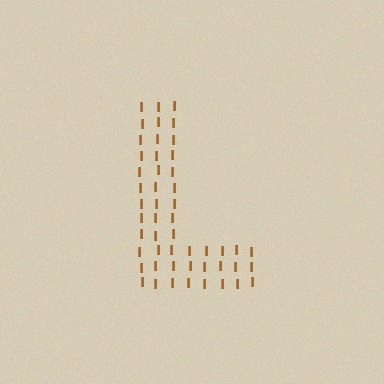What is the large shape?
The large shape is the letter L.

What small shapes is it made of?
It is made of small letter I's.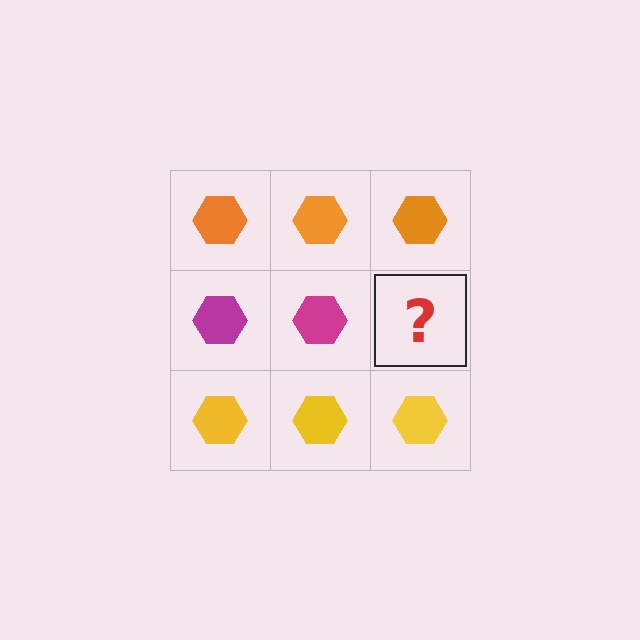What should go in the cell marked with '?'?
The missing cell should contain a magenta hexagon.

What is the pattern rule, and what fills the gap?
The rule is that each row has a consistent color. The gap should be filled with a magenta hexagon.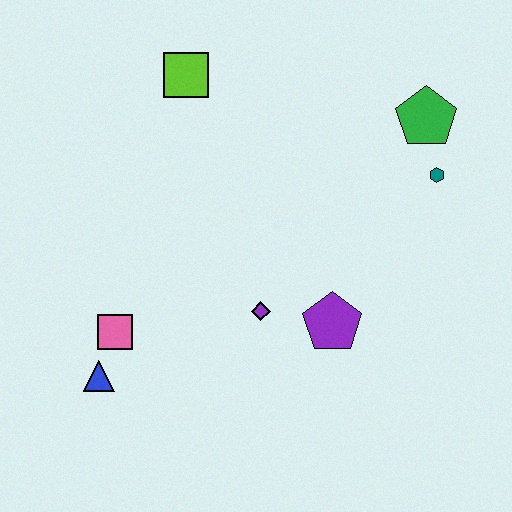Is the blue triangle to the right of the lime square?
No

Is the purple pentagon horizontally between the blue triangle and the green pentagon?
Yes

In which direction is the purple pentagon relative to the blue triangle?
The purple pentagon is to the right of the blue triangle.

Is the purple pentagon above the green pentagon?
No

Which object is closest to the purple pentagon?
The purple diamond is closest to the purple pentagon.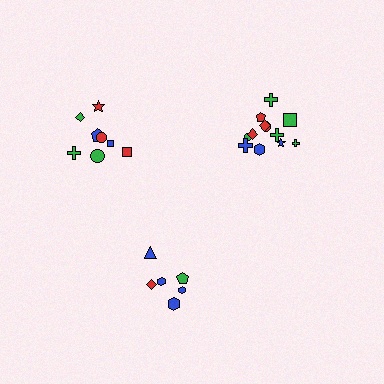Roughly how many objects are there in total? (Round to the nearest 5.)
Roughly 25 objects in total.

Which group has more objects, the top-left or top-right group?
The top-right group.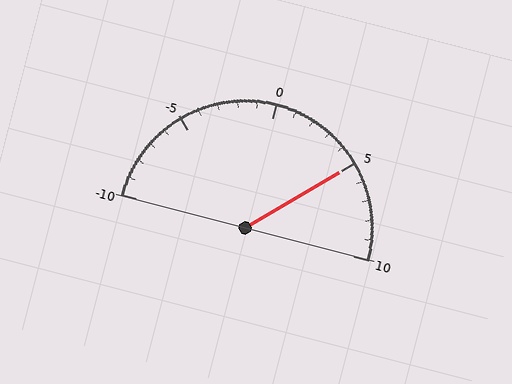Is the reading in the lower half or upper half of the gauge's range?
The reading is in the upper half of the range (-10 to 10).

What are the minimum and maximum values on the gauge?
The gauge ranges from -10 to 10.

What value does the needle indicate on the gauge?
The needle indicates approximately 5.